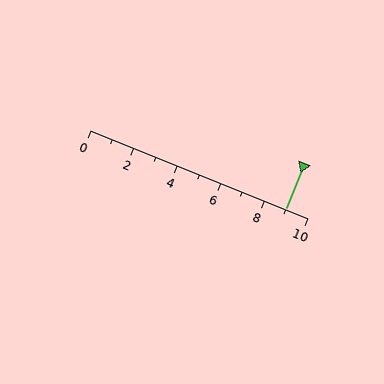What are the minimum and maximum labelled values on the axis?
The axis runs from 0 to 10.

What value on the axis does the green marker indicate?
The marker indicates approximately 9.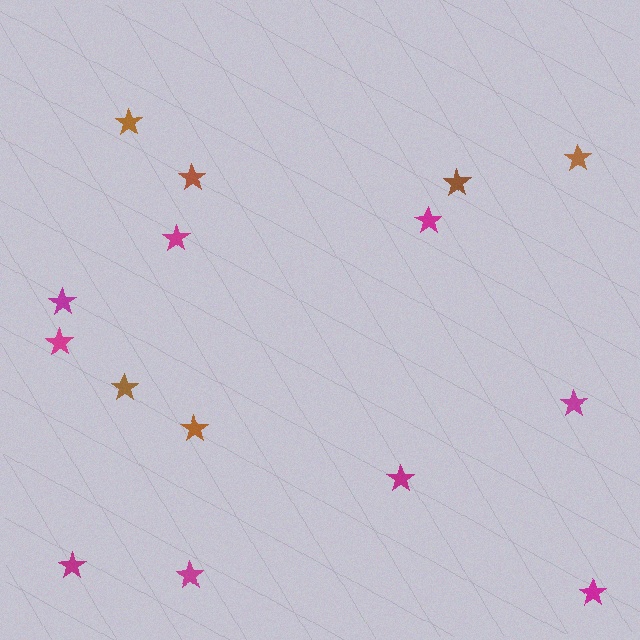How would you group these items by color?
There are 2 groups: one group of brown stars (6) and one group of magenta stars (9).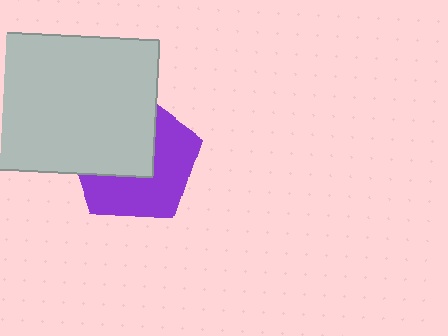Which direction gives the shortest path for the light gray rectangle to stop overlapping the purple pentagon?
Moving toward the upper-left gives the shortest separation.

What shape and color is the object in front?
The object in front is a light gray rectangle.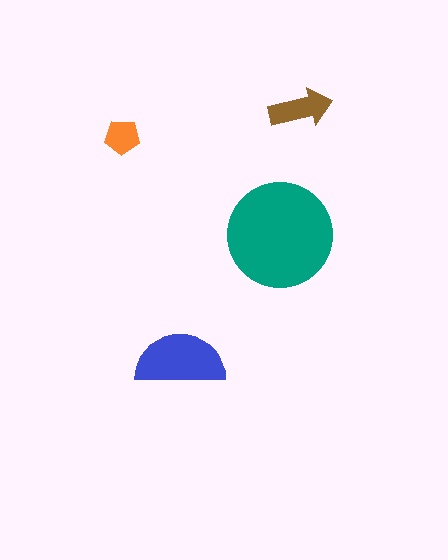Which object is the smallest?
The orange pentagon.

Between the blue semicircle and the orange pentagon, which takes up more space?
The blue semicircle.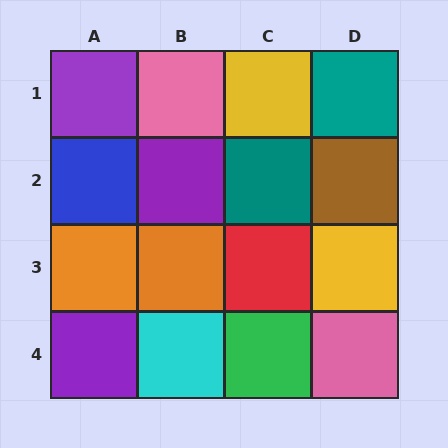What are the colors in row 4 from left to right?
Purple, cyan, green, pink.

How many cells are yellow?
2 cells are yellow.